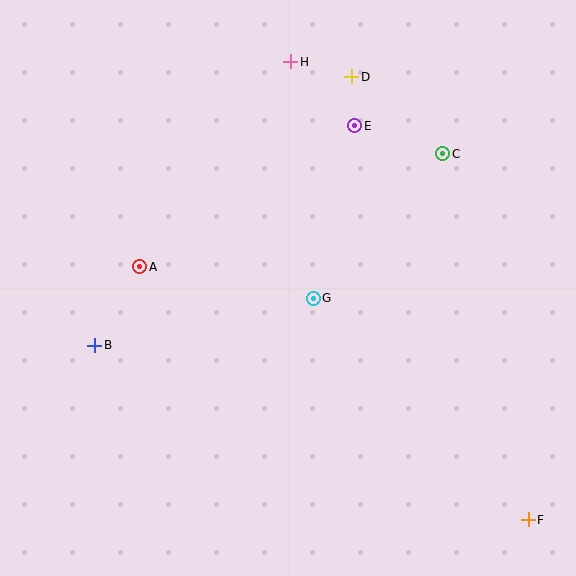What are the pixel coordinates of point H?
Point H is at (291, 62).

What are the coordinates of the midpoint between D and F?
The midpoint between D and F is at (440, 298).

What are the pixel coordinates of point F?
Point F is at (528, 520).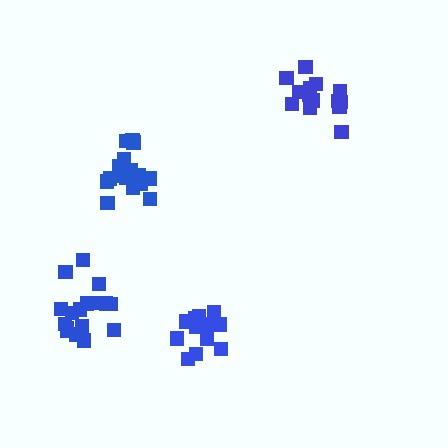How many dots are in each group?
Group 1: 14 dots, Group 2: 19 dots, Group 3: 18 dots, Group 4: 14 dots (65 total).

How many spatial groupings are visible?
There are 4 spatial groupings.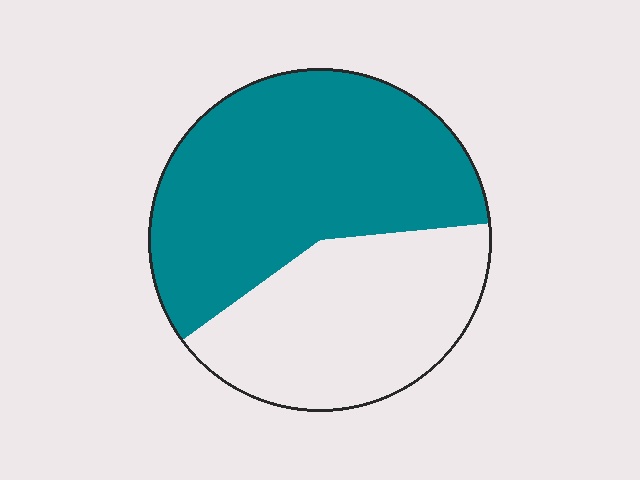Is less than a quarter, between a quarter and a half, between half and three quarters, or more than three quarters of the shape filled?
Between half and three quarters.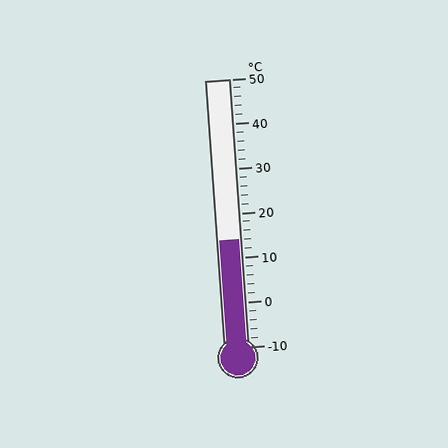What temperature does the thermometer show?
The thermometer shows approximately 14°C.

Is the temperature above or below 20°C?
The temperature is below 20°C.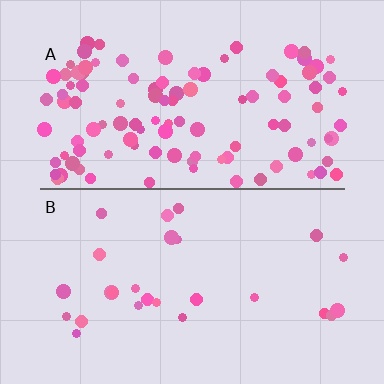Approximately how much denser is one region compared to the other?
Approximately 4.1× — region A over region B.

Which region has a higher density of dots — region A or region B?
A (the top).